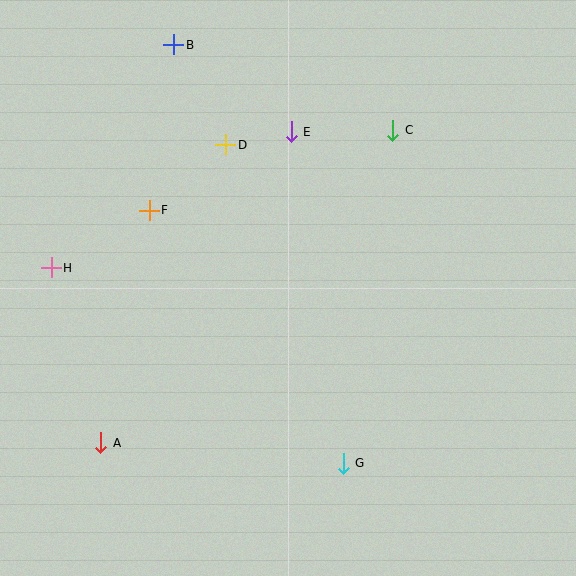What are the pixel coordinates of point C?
Point C is at (393, 130).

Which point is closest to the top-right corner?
Point C is closest to the top-right corner.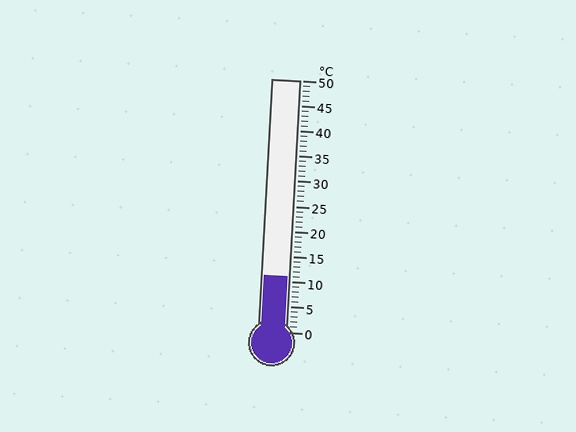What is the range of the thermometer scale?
The thermometer scale ranges from 0°C to 50°C.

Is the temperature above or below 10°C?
The temperature is above 10°C.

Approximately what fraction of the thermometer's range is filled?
The thermometer is filled to approximately 20% of its range.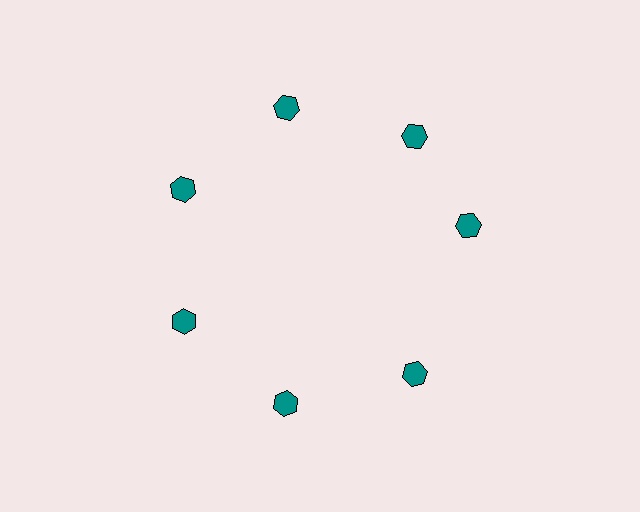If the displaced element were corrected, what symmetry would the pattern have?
It would have 7-fold rotational symmetry — the pattern would map onto itself every 51 degrees.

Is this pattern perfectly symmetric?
No. The 7 teal hexagons are arranged in a ring, but one element near the 3 o'clock position is rotated out of alignment along the ring, breaking the 7-fold rotational symmetry.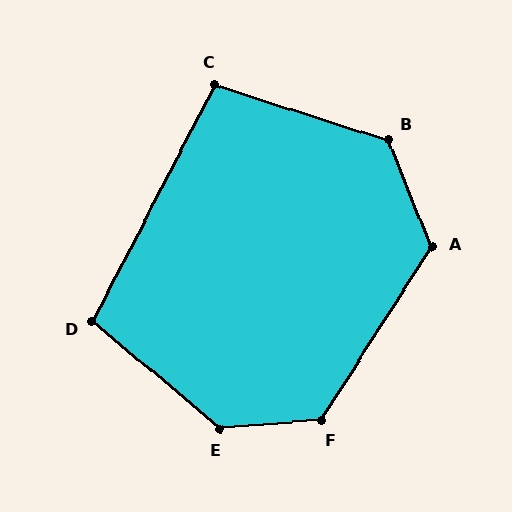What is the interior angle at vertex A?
Approximately 125 degrees (obtuse).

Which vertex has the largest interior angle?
E, at approximately 135 degrees.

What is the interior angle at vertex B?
Approximately 130 degrees (obtuse).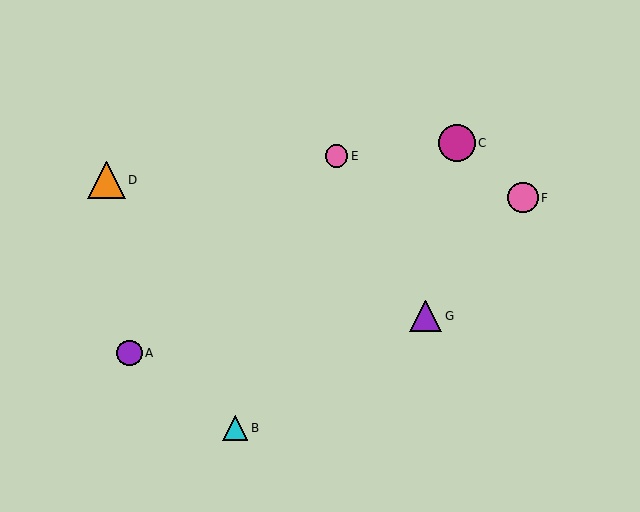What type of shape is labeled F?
Shape F is a pink circle.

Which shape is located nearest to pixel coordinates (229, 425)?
The cyan triangle (labeled B) at (235, 428) is nearest to that location.